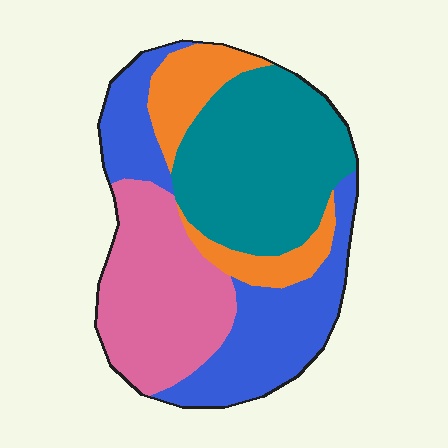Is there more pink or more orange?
Pink.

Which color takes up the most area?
Teal, at roughly 30%.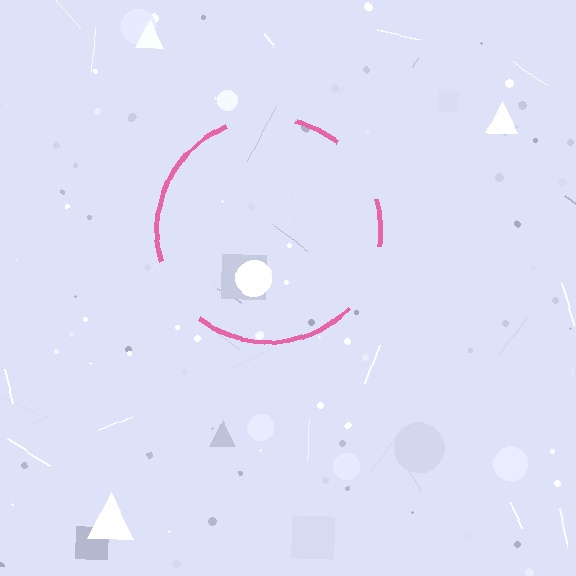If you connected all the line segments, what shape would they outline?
They would outline a circle.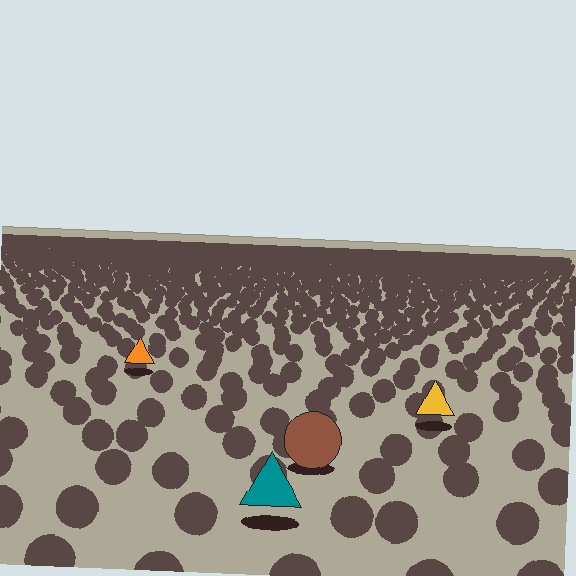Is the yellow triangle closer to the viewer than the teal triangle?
No. The teal triangle is closer — you can tell from the texture gradient: the ground texture is coarser near it.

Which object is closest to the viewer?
The teal triangle is closest. The texture marks near it are larger and more spread out.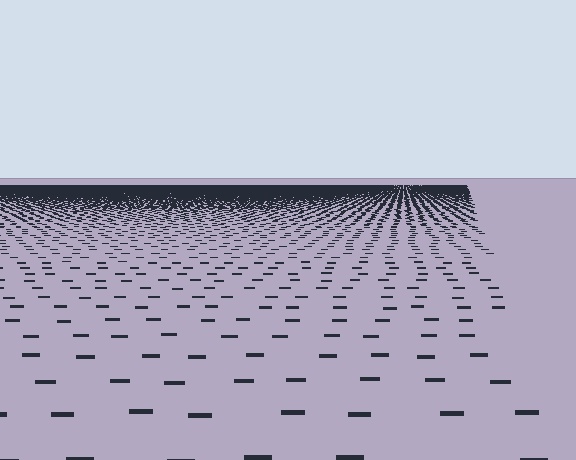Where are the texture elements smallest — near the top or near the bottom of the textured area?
Near the top.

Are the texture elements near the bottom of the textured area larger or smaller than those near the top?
Larger. Near the bottom, elements are closer to the viewer and appear at a bigger on-screen size.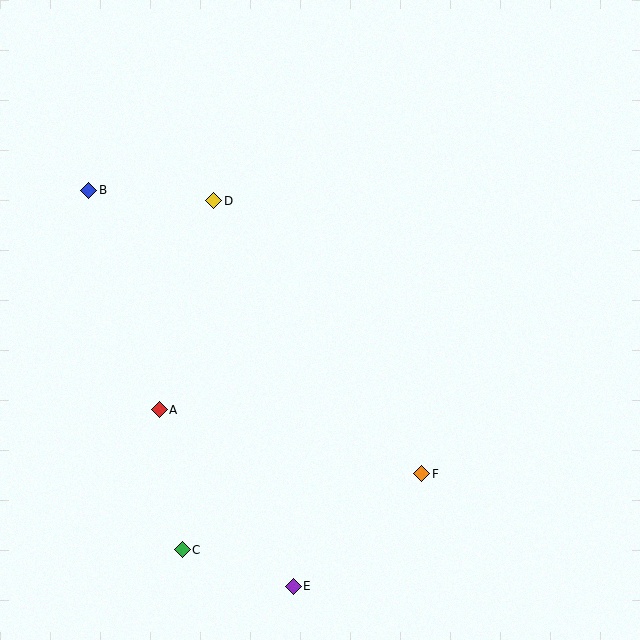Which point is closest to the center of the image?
Point D at (214, 201) is closest to the center.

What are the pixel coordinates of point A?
Point A is at (159, 410).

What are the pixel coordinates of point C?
Point C is at (182, 550).